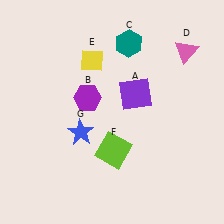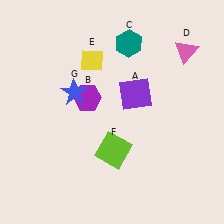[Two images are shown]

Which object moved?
The blue star (G) moved up.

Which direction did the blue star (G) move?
The blue star (G) moved up.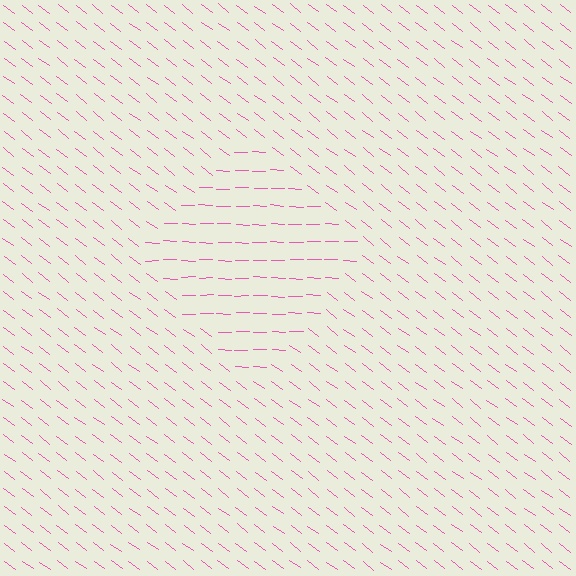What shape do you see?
I see a diamond.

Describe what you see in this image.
The image is filled with small pink line segments. A diamond region in the image has lines oriented differently from the surrounding lines, creating a visible texture boundary.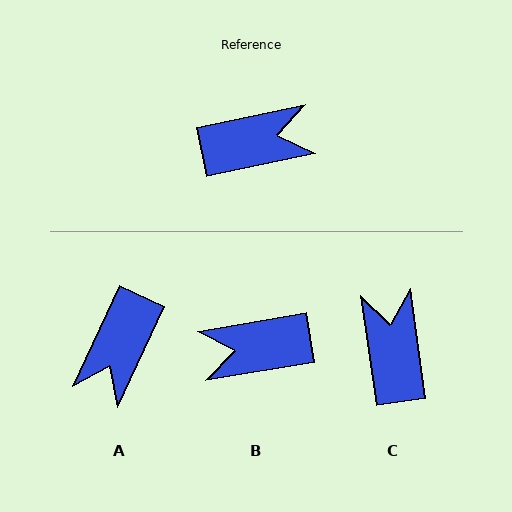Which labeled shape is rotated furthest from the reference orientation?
B, about 177 degrees away.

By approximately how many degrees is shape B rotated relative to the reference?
Approximately 177 degrees counter-clockwise.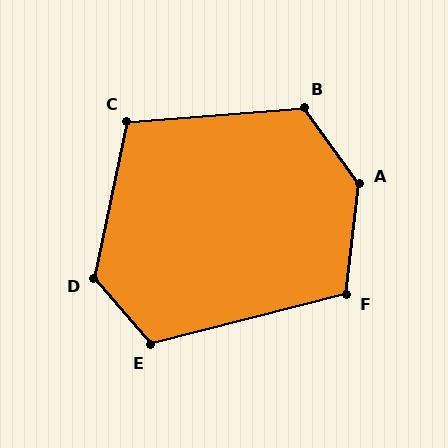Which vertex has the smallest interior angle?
C, at approximately 106 degrees.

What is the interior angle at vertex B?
Approximately 122 degrees (obtuse).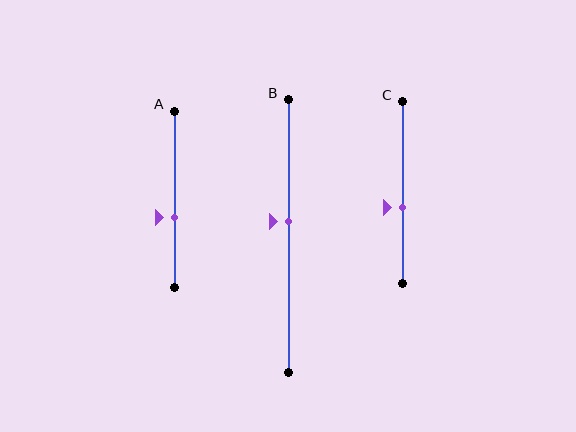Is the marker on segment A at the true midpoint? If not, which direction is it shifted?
No, the marker on segment A is shifted downward by about 11% of the segment length.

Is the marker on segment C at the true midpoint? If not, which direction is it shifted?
No, the marker on segment C is shifted downward by about 9% of the segment length.